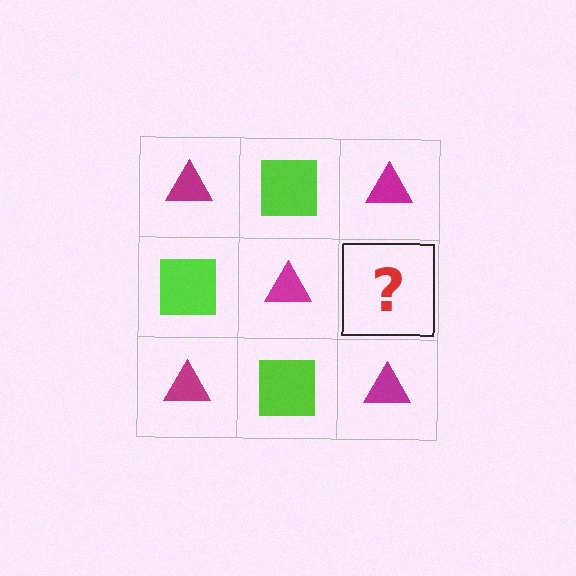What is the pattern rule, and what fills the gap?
The rule is that it alternates magenta triangle and lime square in a checkerboard pattern. The gap should be filled with a lime square.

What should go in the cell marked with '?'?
The missing cell should contain a lime square.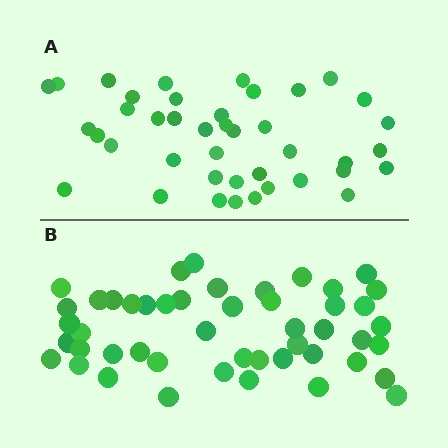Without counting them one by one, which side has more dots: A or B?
Region B (the bottom region) has more dots.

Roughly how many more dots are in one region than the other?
Region B has roughly 8 or so more dots than region A.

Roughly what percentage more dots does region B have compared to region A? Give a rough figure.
About 15% more.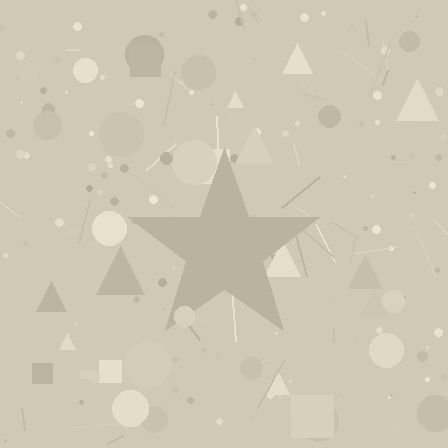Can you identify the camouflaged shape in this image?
The camouflaged shape is a star.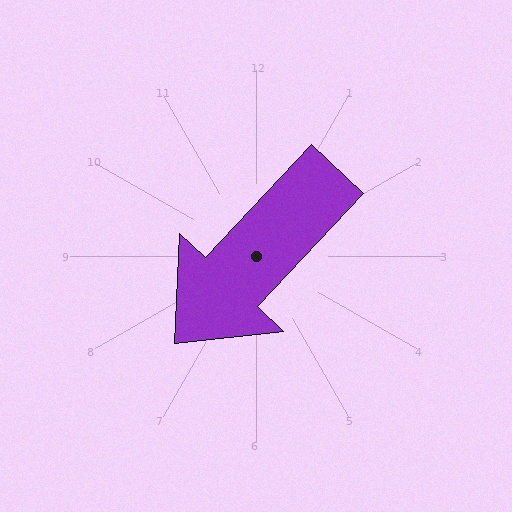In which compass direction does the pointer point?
Southwest.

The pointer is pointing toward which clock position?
Roughly 7 o'clock.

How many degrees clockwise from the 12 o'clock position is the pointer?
Approximately 223 degrees.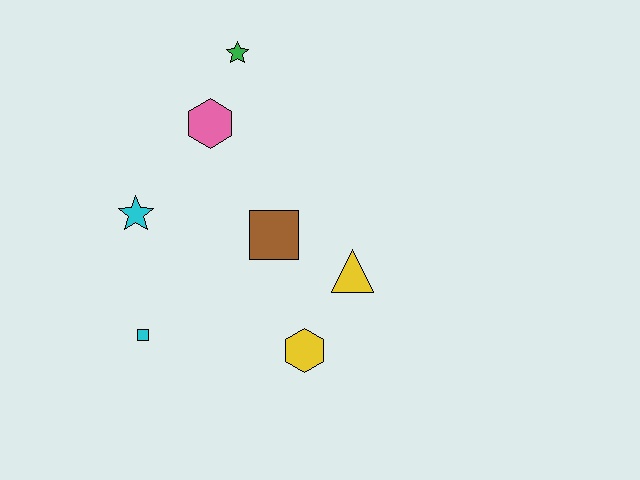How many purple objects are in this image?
There are no purple objects.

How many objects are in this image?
There are 7 objects.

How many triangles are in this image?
There is 1 triangle.